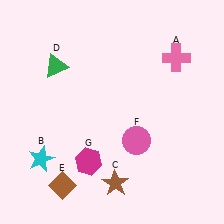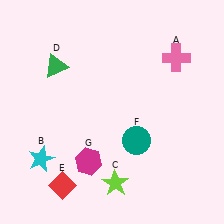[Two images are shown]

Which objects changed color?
C changed from brown to lime. E changed from brown to red. F changed from pink to teal.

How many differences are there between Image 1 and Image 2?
There are 3 differences between the two images.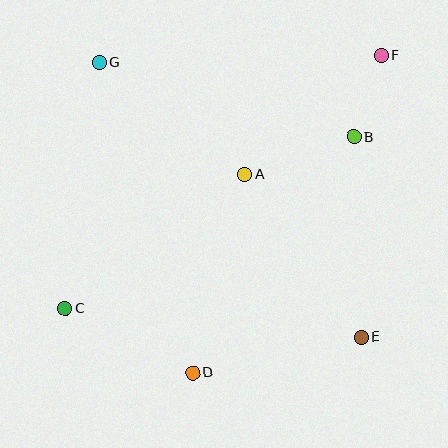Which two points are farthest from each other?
Points C and F are farthest from each other.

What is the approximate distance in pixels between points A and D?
The distance between A and D is approximately 205 pixels.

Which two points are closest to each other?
Points B and F are closest to each other.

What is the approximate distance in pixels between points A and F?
The distance between A and F is approximately 181 pixels.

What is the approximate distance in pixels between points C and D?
The distance between C and D is approximately 143 pixels.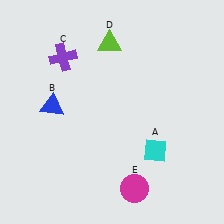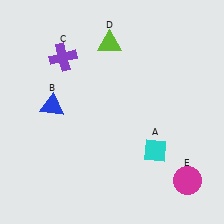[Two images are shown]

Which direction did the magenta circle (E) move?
The magenta circle (E) moved right.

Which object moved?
The magenta circle (E) moved right.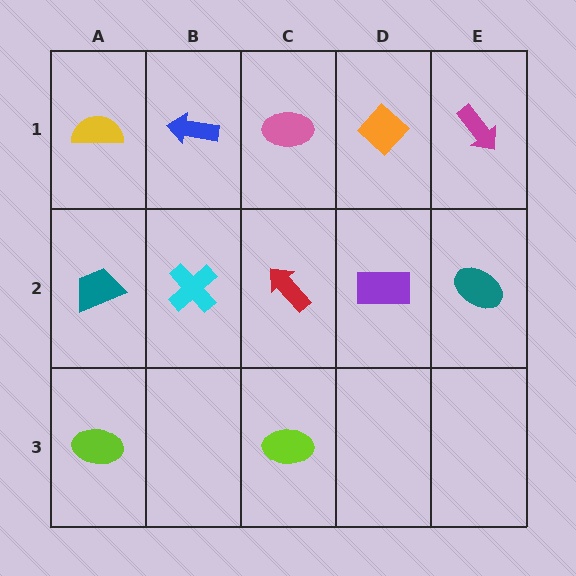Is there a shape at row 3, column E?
No, that cell is empty.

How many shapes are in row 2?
5 shapes.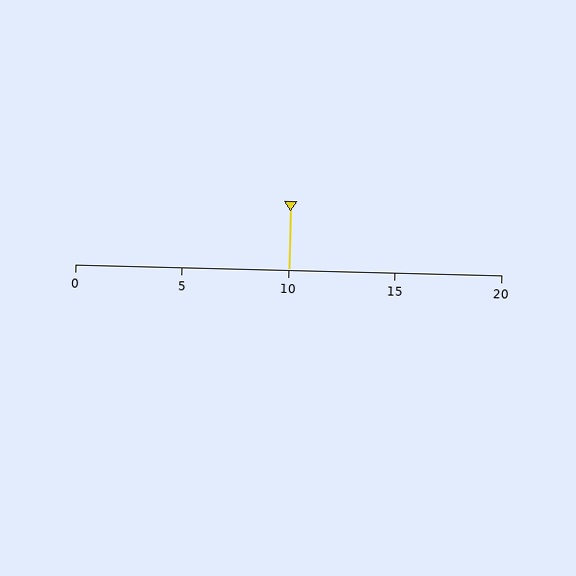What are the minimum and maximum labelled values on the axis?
The axis runs from 0 to 20.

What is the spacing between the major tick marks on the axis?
The major ticks are spaced 5 apart.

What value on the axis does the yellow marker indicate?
The marker indicates approximately 10.